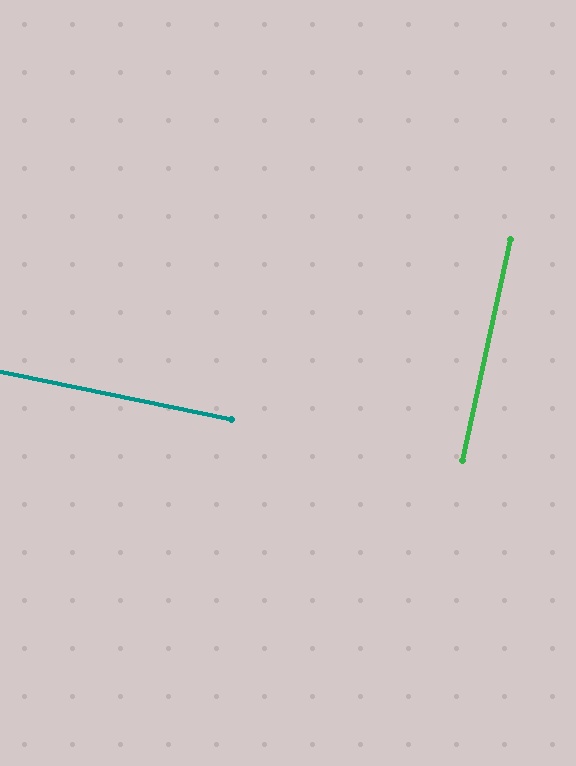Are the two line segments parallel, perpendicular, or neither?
Perpendicular — they meet at approximately 90°.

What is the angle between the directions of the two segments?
Approximately 90 degrees.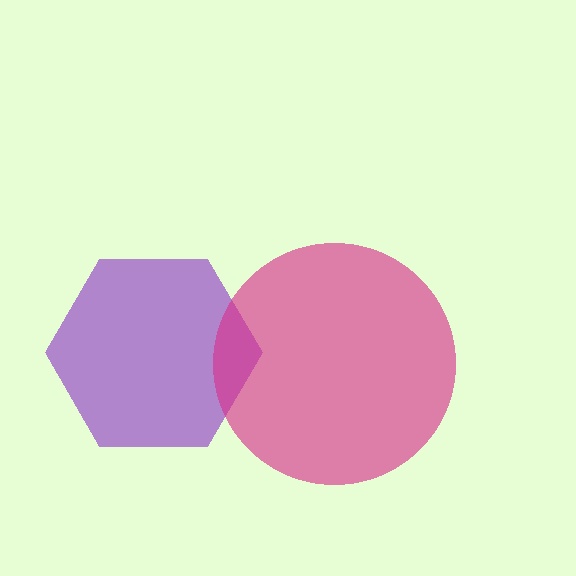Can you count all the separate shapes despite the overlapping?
Yes, there are 2 separate shapes.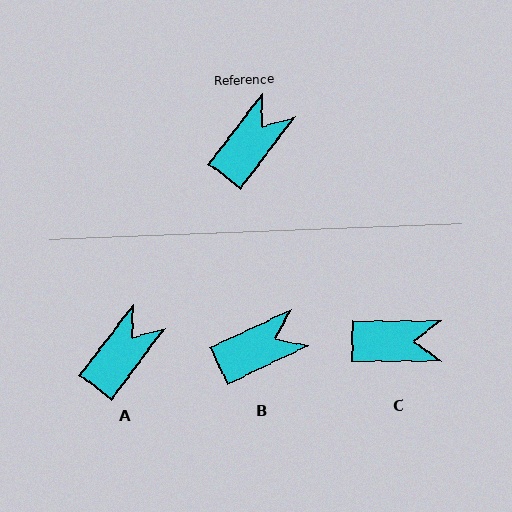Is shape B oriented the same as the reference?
No, it is off by about 28 degrees.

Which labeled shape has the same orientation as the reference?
A.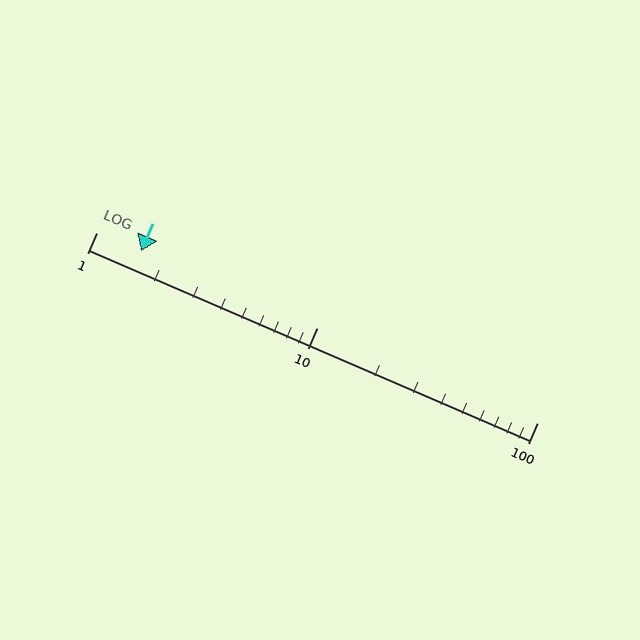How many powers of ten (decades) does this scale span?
The scale spans 2 decades, from 1 to 100.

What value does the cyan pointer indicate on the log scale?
The pointer indicates approximately 1.6.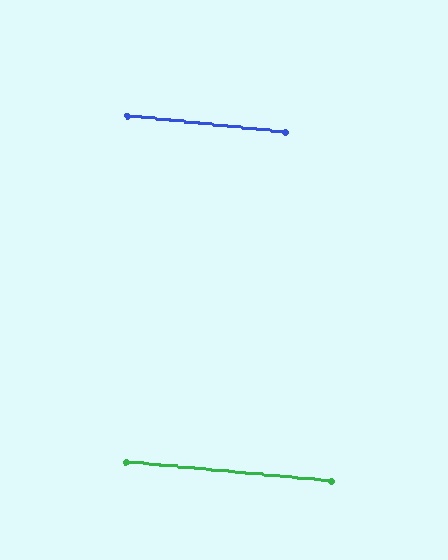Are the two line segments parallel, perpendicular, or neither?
Parallel — their directions differ by only 0.3°.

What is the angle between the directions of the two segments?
Approximately 0 degrees.